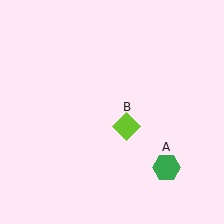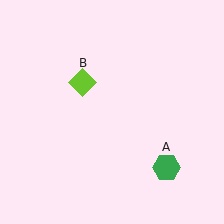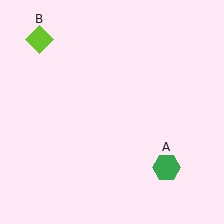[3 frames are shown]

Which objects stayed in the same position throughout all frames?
Green hexagon (object A) remained stationary.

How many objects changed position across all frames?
1 object changed position: lime diamond (object B).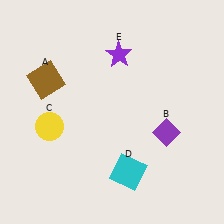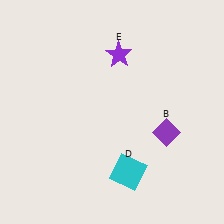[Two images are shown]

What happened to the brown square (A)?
The brown square (A) was removed in Image 2. It was in the top-left area of Image 1.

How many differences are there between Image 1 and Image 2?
There are 2 differences between the two images.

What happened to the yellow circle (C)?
The yellow circle (C) was removed in Image 2. It was in the bottom-left area of Image 1.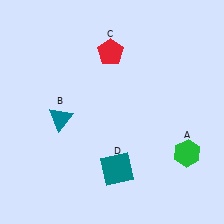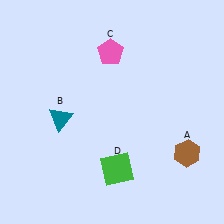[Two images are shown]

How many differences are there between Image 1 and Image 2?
There are 3 differences between the two images.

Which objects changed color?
A changed from green to brown. C changed from red to pink. D changed from teal to green.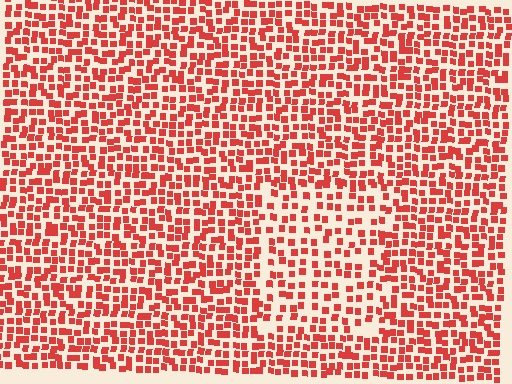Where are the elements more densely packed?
The elements are more densely packed outside the rectangle boundary.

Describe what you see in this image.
The image contains small red elements arranged at two different densities. A rectangle-shaped region is visible where the elements are less densely packed than the surrounding area.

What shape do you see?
I see a rectangle.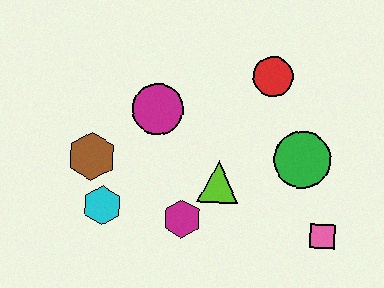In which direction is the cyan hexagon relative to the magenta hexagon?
The cyan hexagon is to the left of the magenta hexagon.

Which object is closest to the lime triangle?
The magenta hexagon is closest to the lime triangle.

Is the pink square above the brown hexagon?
No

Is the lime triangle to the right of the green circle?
No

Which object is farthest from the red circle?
The cyan hexagon is farthest from the red circle.